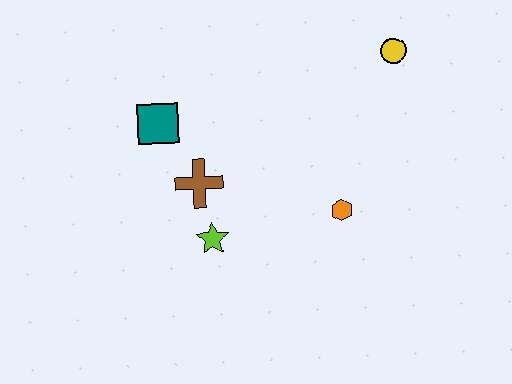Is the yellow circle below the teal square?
No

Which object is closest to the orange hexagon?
The lime star is closest to the orange hexagon.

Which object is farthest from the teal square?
The yellow circle is farthest from the teal square.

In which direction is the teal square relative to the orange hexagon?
The teal square is to the left of the orange hexagon.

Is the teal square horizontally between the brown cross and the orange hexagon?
No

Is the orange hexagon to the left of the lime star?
No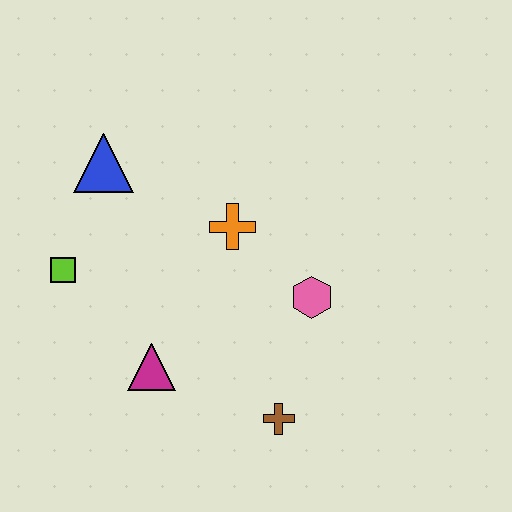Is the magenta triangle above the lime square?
No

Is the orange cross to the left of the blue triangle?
No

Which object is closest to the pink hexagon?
The orange cross is closest to the pink hexagon.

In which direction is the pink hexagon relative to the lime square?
The pink hexagon is to the right of the lime square.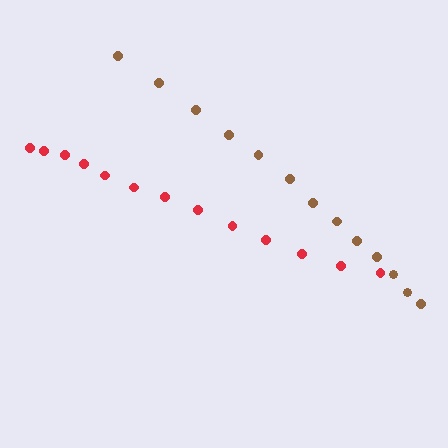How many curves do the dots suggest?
There are 2 distinct paths.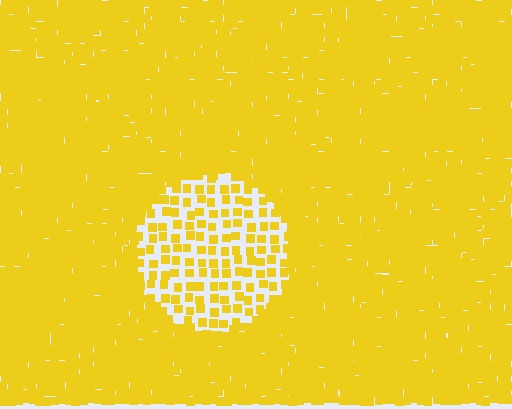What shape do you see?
I see a circle.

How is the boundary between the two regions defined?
The boundary is defined by a change in element density (approximately 2.8x ratio). All elements are the same color, size, and shape.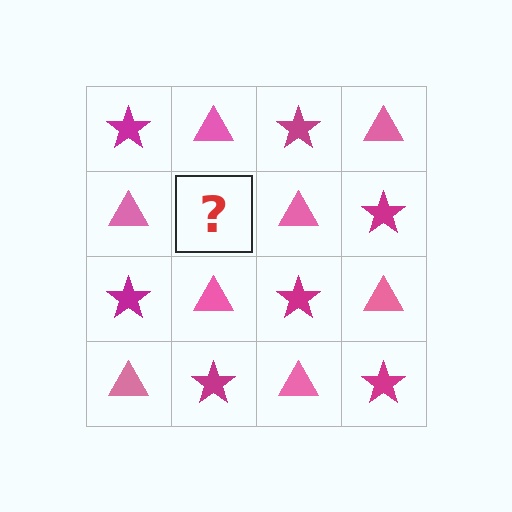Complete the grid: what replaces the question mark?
The question mark should be replaced with a magenta star.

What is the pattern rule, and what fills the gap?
The rule is that it alternates magenta star and pink triangle in a checkerboard pattern. The gap should be filled with a magenta star.